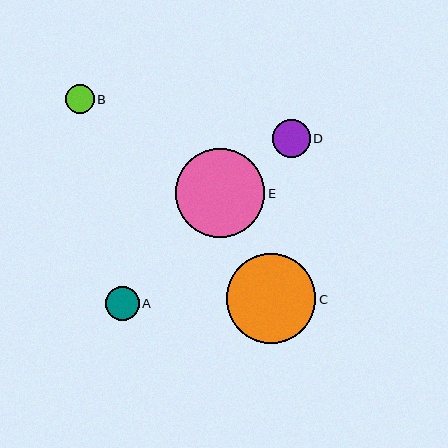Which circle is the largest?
Circle C is the largest with a size of approximately 90 pixels.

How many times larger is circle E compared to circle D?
Circle E is approximately 2.4 times the size of circle D.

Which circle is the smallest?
Circle B is the smallest with a size of approximately 29 pixels.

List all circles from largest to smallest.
From largest to smallest: C, E, D, A, B.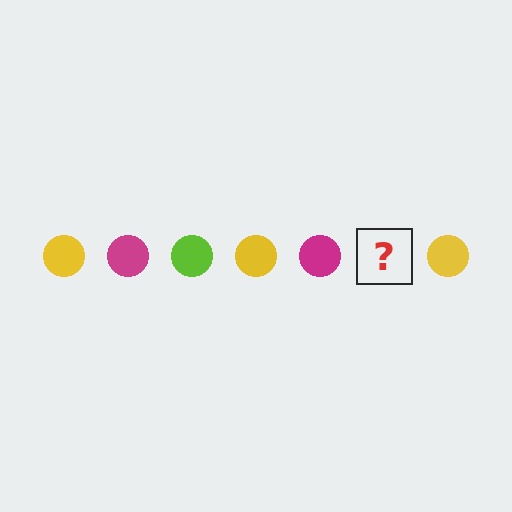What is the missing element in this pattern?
The missing element is a lime circle.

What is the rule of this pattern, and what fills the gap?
The rule is that the pattern cycles through yellow, magenta, lime circles. The gap should be filled with a lime circle.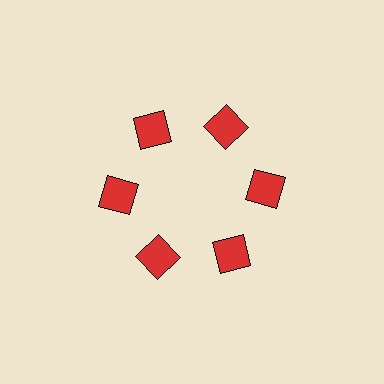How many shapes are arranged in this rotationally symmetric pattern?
There are 6 shapes, arranged in 6 groups of 1.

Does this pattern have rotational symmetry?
Yes, this pattern has 6-fold rotational symmetry. It looks the same after rotating 60 degrees around the center.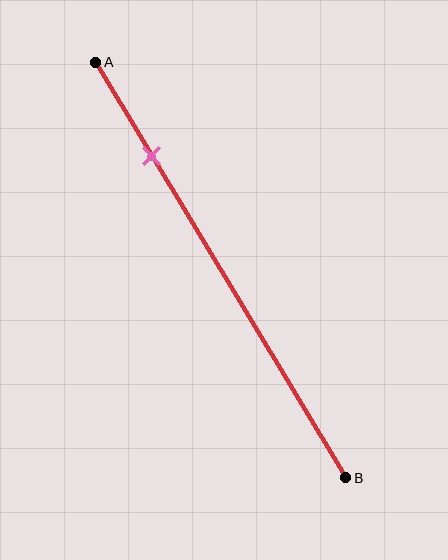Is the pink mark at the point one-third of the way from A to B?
No, the mark is at about 25% from A, not at the 33% one-third point.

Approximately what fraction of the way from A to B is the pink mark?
The pink mark is approximately 25% of the way from A to B.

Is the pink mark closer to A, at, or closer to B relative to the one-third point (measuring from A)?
The pink mark is closer to point A than the one-third point of segment AB.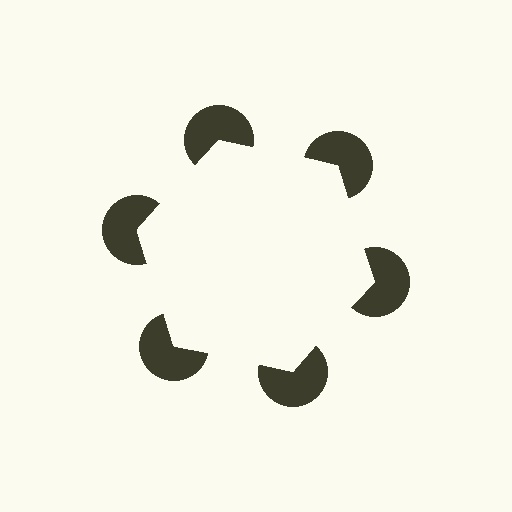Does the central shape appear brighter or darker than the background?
It typically appears slightly brighter than the background, even though no actual brightness change is drawn.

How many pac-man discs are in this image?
There are 6 — one at each vertex of the illusory hexagon.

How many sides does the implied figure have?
6 sides.